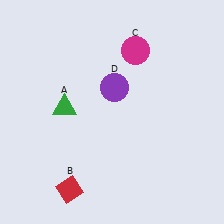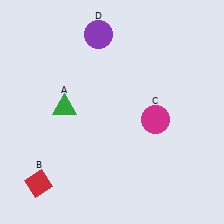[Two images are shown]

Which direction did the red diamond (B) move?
The red diamond (B) moved left.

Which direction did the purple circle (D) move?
The purple circle (D) moved up.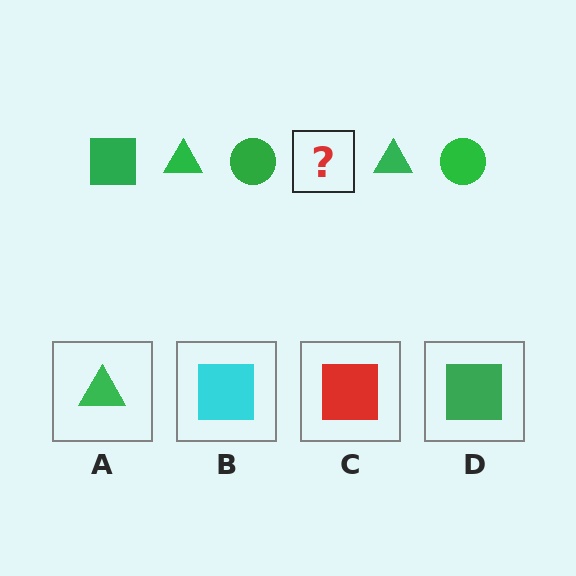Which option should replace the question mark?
Option D.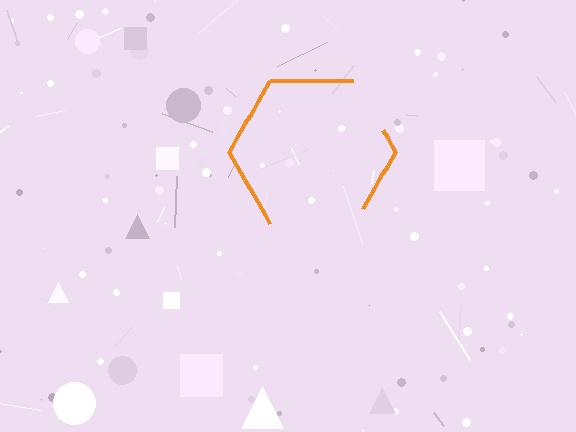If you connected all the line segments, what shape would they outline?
They would outline a hexagon.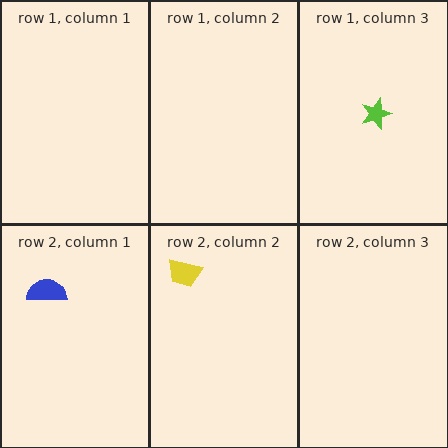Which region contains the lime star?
The row 1, column 3 region.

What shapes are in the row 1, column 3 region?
The lime star.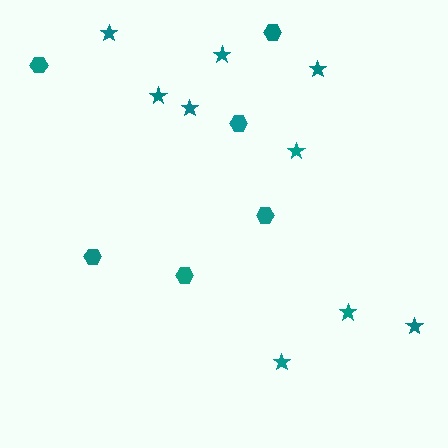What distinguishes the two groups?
There are 2 groups: one group of stars (9) and one group of hexagons (6).